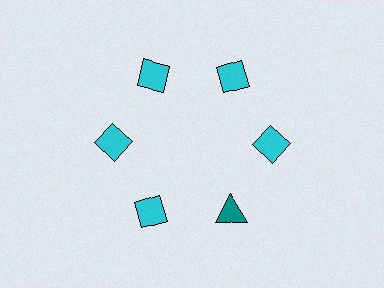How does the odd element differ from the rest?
It differs in both color (teal instead of cyan) and shape (triangle instead of diamond).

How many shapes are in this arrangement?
There are 6 shapes arranged in a ring pattern.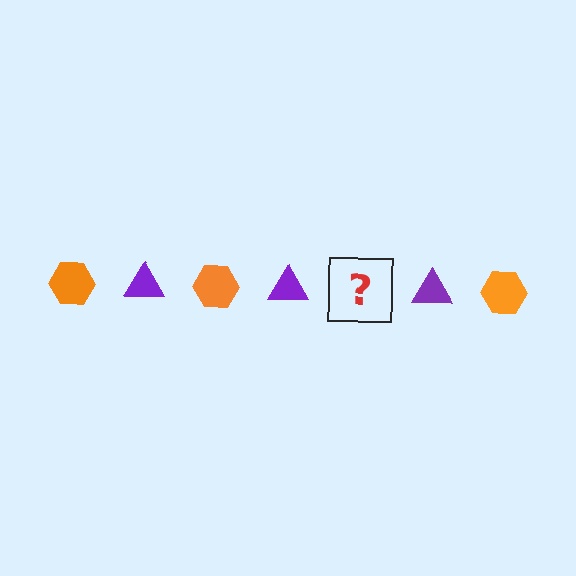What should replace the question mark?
The question mark should be replaced with an orange hexagon.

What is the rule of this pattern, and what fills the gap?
The rule is that the pattern alternates between orange hexagon and purple triangle. The gap should be filled with an orange hexagon.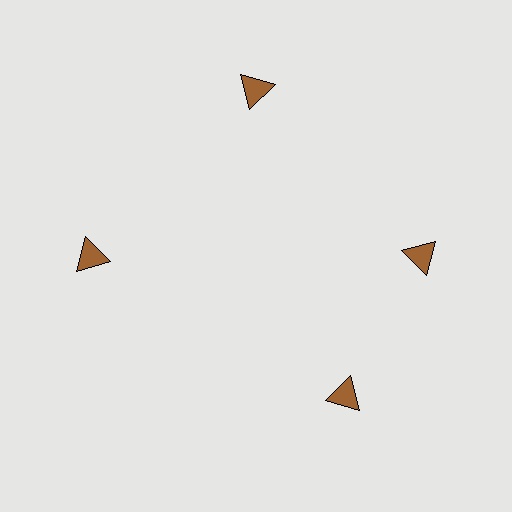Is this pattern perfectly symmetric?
No. The 4 brown triangles are arranged in a ring, but one element near the 6 o'clock position is rotated out of alignment along the ring, breaking the 4-fold rotational symmetry.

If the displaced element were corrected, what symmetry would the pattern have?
It would have 4-fold rotational symmetry — the pattern would map onto itself every 90 degrees.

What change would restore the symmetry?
The symmetry would be restored by rotating it back into even spacing with its neighbors so that all 4 triangles sit at equal angles and equal distance from the center.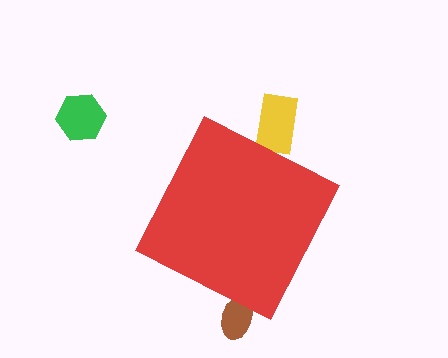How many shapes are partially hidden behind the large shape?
2 shapes are partially hidden.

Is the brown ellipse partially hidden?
Yes, the brown ellipse is partially hidden behind the red diamond.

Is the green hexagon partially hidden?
No, the green hexagon is fully visible.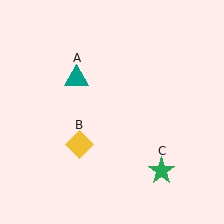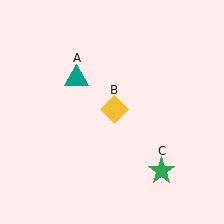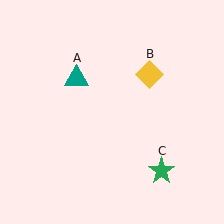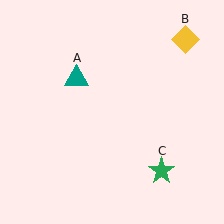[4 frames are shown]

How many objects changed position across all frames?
1 object changed position: yellow diamond (object B).